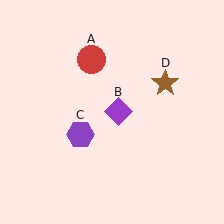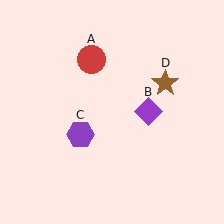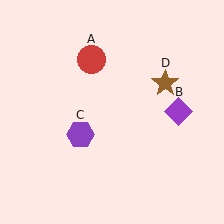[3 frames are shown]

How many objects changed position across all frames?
1 object changed position: purple diamond (object B).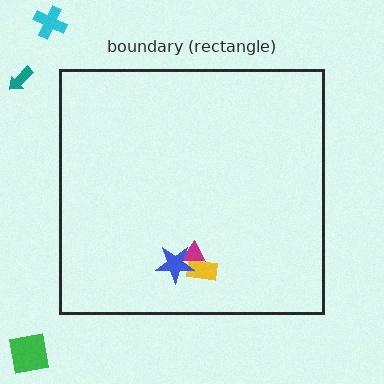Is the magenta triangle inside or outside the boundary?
Inside.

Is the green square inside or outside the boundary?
Outside.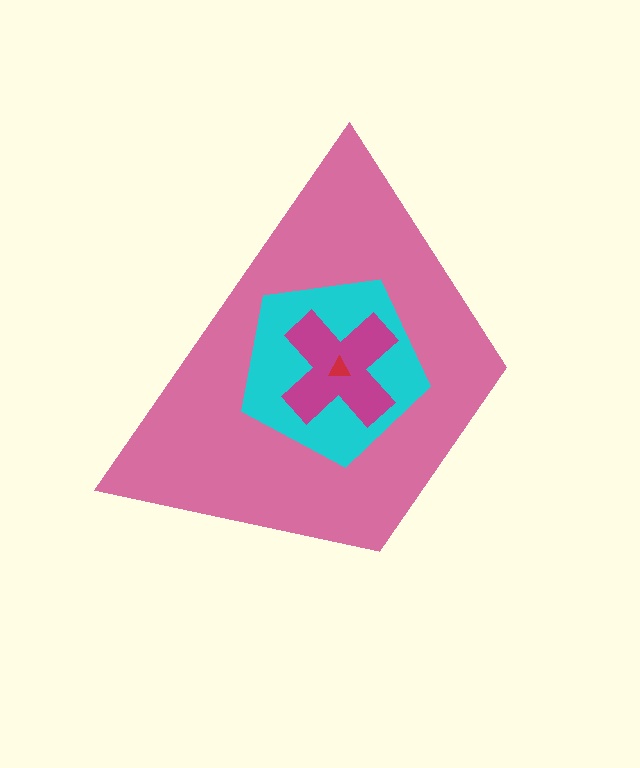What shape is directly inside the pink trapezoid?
The cyan pentagon.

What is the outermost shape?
The pink trapezoid.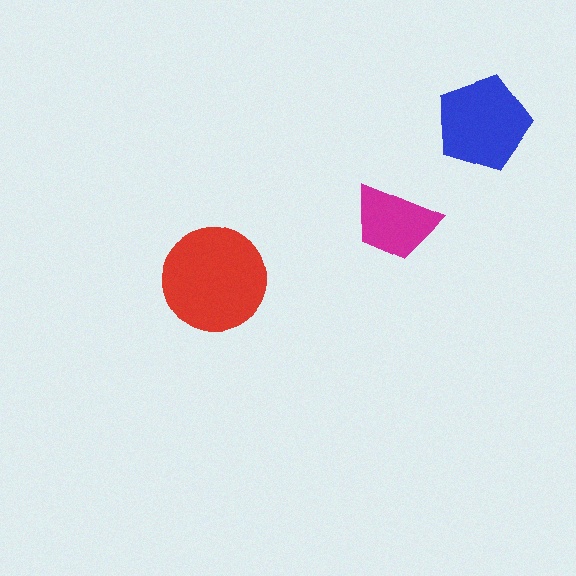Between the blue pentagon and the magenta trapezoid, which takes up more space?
The blue pentagon.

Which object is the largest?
The red circle.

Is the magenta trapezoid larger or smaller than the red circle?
Smaller.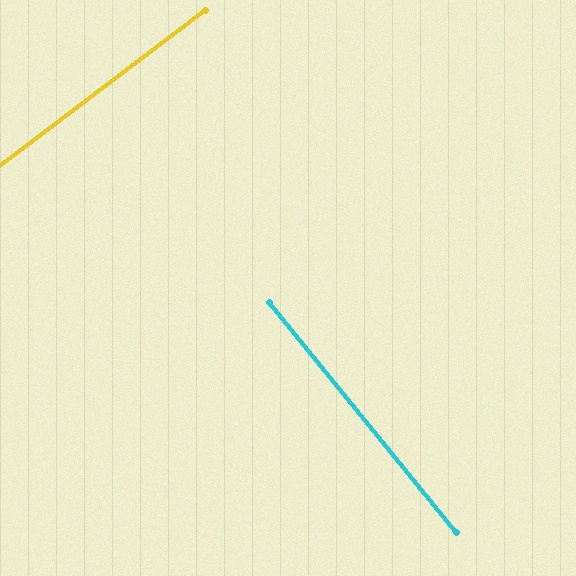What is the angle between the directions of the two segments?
Approximately 88 degrees.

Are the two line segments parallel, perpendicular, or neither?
Perpendicular — they meet at approximately 88°.